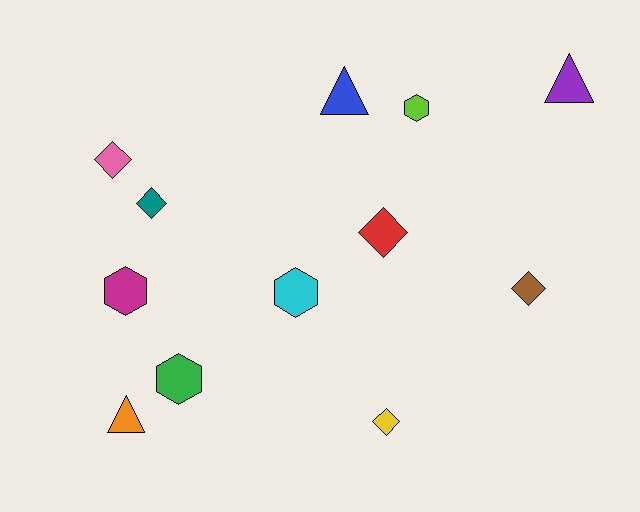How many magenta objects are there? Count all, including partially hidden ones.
There is 1 magenta object.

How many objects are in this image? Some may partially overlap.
There are 12 objects.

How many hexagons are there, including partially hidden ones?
There are 4 hexagons.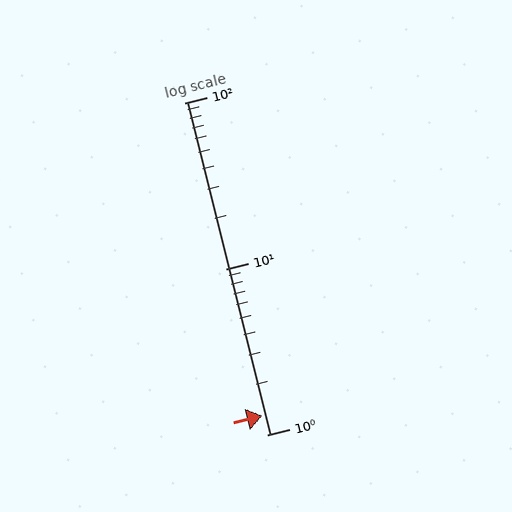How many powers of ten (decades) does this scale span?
The scale spans 2 decades, from 1 to 100.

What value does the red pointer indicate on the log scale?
The pointer indicates approximately 1.3.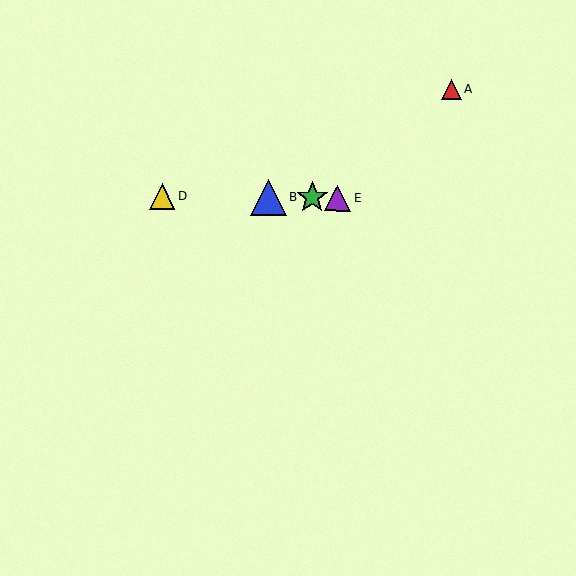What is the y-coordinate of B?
Object B is at y≈197.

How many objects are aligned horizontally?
4 objects (B, C, D, E) are aligned horizontally.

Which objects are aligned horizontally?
Objects B, C, D, E are aligned horizontally.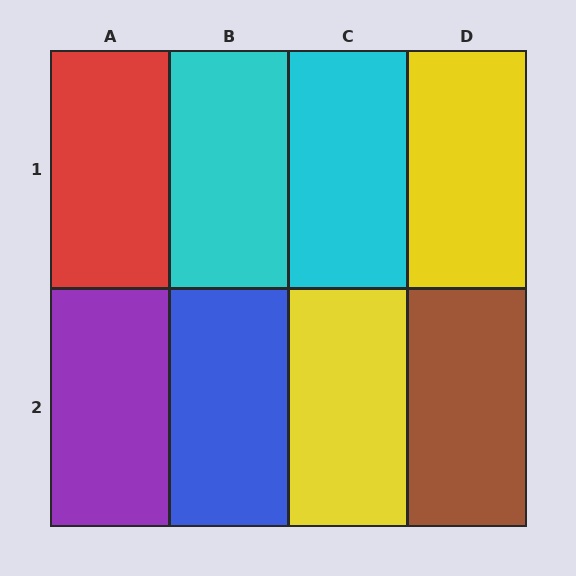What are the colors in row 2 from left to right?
Purple, blue, yellow, brown.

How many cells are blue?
1 cell is blue.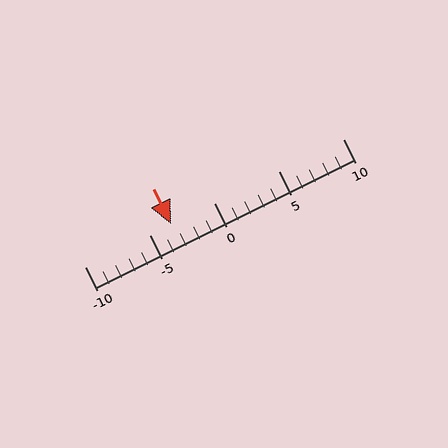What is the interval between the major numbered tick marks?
The major tick marks are spaced 5 units apart.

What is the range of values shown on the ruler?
The ruler shows values from -10 to 10.